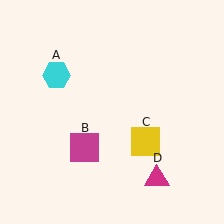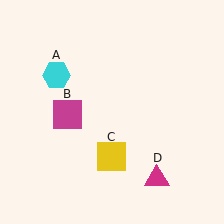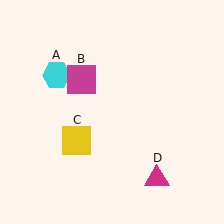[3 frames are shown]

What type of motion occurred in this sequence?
The magenta square (object B), yellow square (object C) rotated clockwise around the center of the scene.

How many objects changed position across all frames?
2 objects changed position: magenta square (object B), yellow square (object C).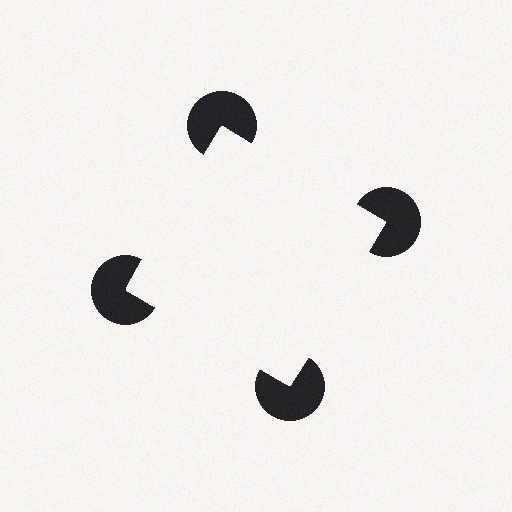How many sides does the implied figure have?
4 sides.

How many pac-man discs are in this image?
There are 4 — one at each vertex of the illusory square.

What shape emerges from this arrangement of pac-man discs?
An illusory square — its edges are inferred from the aligned wedge cuts in the pac-man discs, not physically drawn.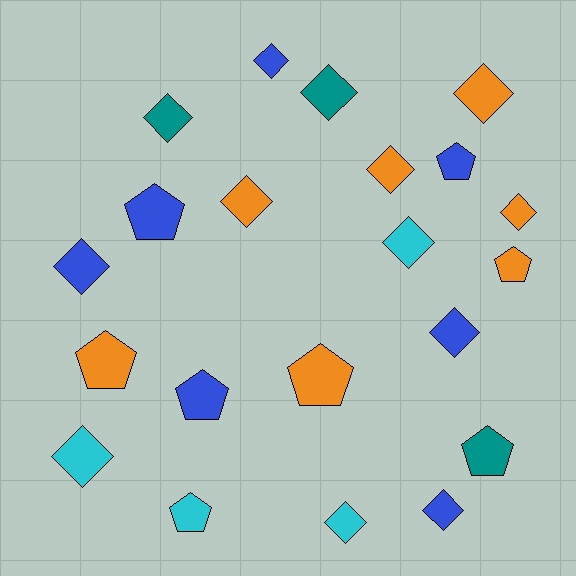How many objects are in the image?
There are 21 objects.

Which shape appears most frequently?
Diamond, with 13 objects.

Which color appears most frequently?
Orange, with 7 objects.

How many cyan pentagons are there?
There is 1 cyan pentagon.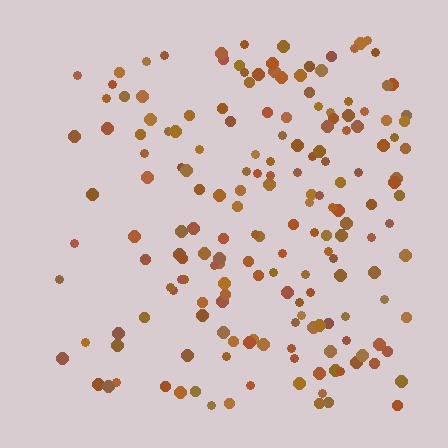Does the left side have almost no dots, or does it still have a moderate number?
Still a moderate number, just noticeably fewer than the right.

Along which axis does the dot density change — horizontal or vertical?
Horizontal.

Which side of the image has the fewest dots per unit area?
The left.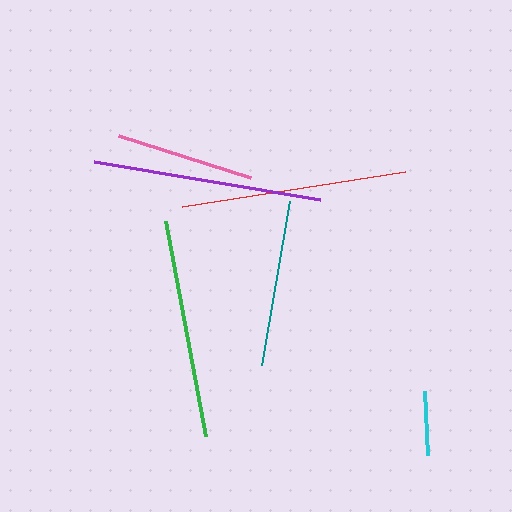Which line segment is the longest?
The purple line is the longest at approximately 229 pixels.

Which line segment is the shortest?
The cyan line is the shortest at approximately 63 pixels.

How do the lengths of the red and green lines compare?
The red and green lines are approximately the same length.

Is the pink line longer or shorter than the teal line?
The teal line is longer than the pink line.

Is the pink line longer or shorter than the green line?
The green line is longer than the pink line.